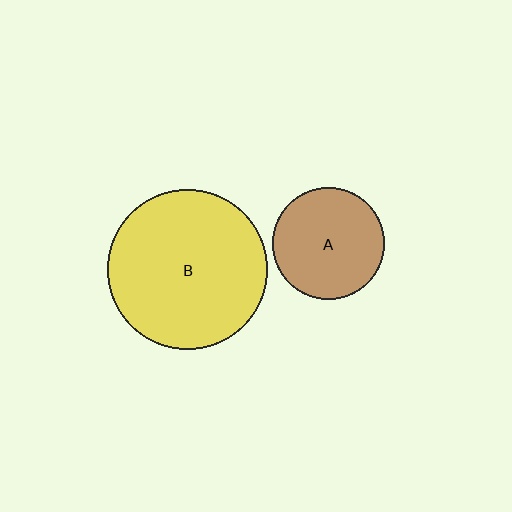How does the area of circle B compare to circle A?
Approximately 2.1 times.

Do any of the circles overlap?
No, none of the circles overlap.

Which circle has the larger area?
Circle B (yellow).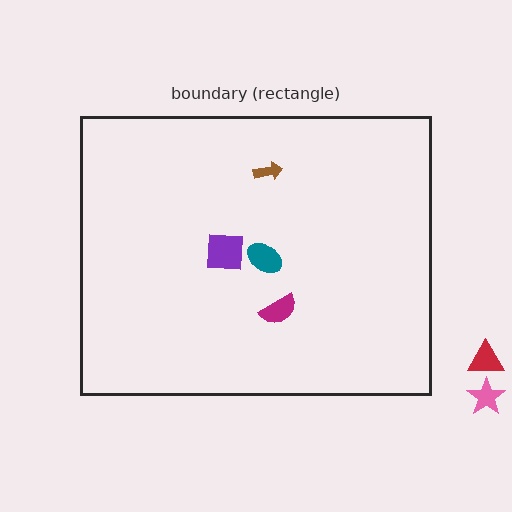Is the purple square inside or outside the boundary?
Inside.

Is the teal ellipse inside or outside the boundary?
Inside.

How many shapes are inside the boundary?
4 inside, 2 outside.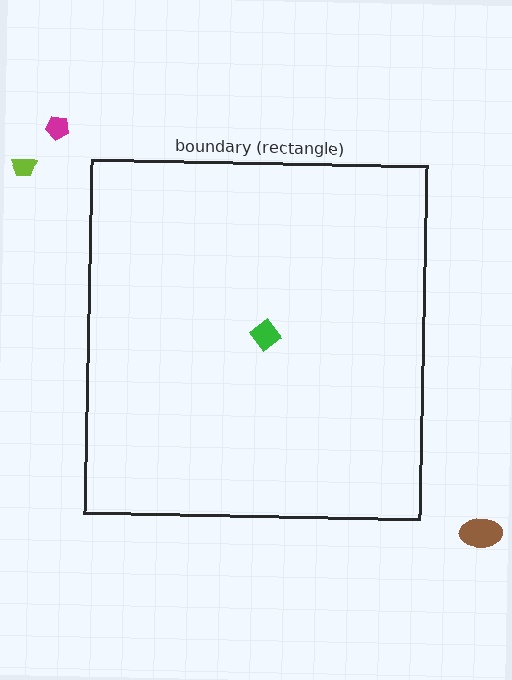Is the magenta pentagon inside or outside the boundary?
Outside.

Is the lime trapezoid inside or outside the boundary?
Outside.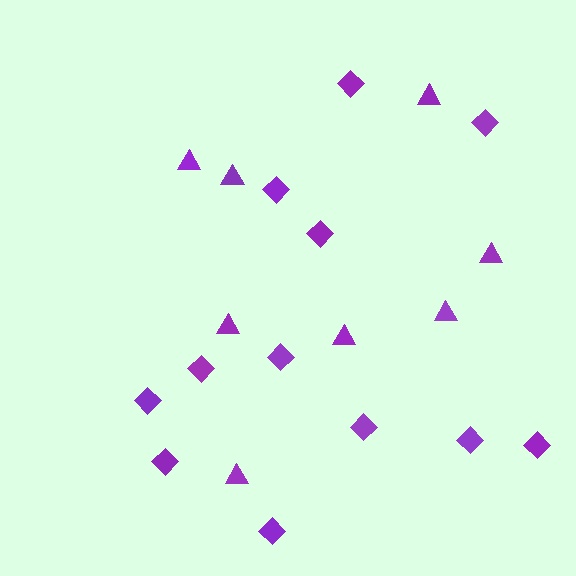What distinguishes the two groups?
There are 2 groups: one group of diamonds (12) and one group of triangles (8).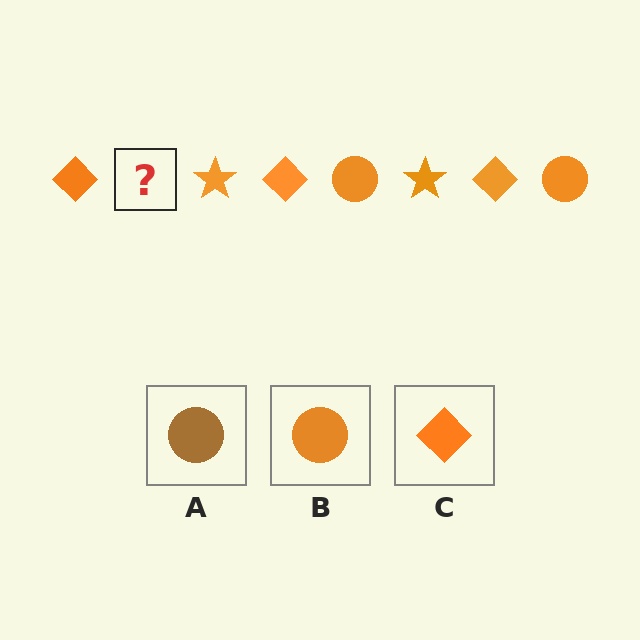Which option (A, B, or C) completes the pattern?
B.